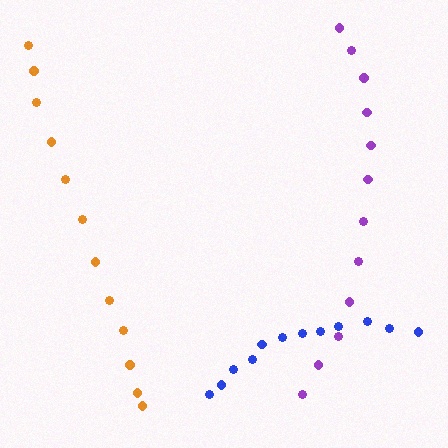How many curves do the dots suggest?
There are 3 distinct paths.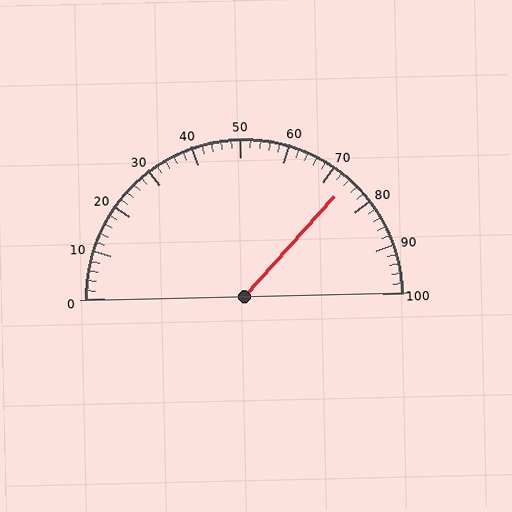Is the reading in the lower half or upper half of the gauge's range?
The reading is in the upper half of the range (0 to 100).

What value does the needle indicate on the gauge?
The needle indicates approximately 74.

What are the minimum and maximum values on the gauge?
The gauge ranges from 0 to 100.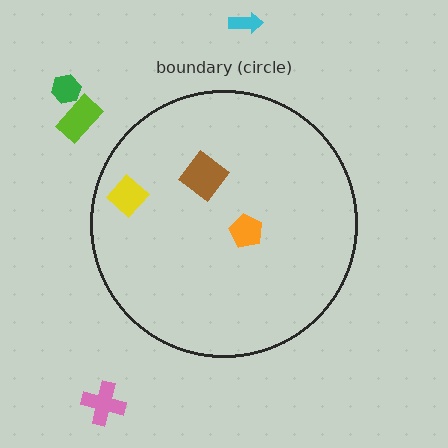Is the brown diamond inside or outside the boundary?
Inside.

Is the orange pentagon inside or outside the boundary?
Inside.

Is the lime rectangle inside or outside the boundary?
Outside.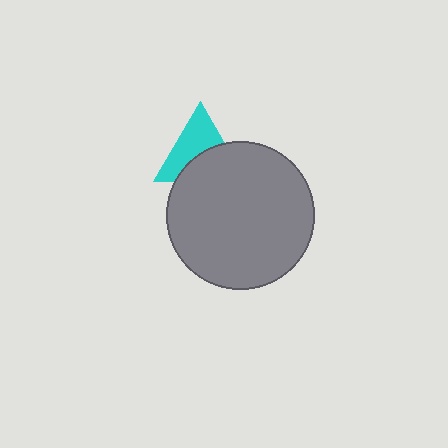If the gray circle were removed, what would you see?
You would see the complete cyan triangle.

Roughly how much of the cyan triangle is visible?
About half of it is visible (roughly 55%).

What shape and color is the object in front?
The object in front is a gray circle.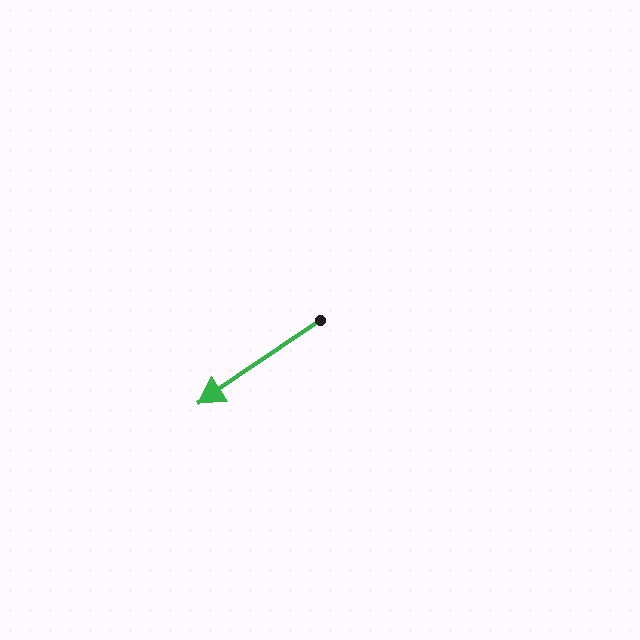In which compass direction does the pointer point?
Southwest.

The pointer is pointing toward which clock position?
Roughly 8 o'clock.